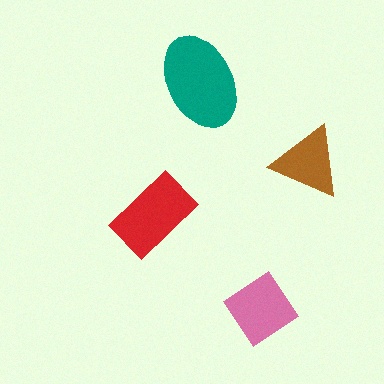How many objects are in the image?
There are 4 objects in the image.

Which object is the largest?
The teal ellipse.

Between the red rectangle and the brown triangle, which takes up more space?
The red rectangle.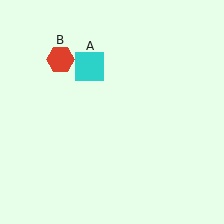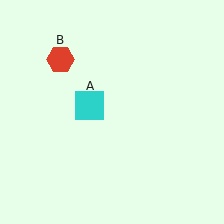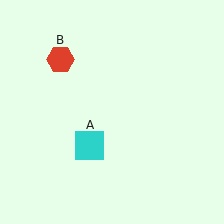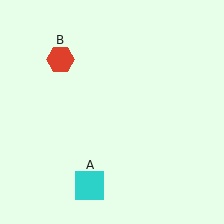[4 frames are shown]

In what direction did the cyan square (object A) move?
The cyan square (object A) moved down.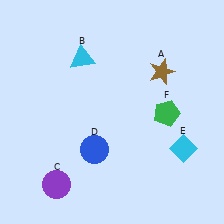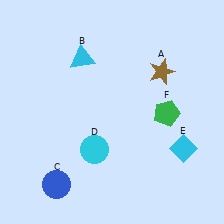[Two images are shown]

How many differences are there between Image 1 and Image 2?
There are 2 differences between the two images.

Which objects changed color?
C changed from purple to blue. D changed from blue to cyan.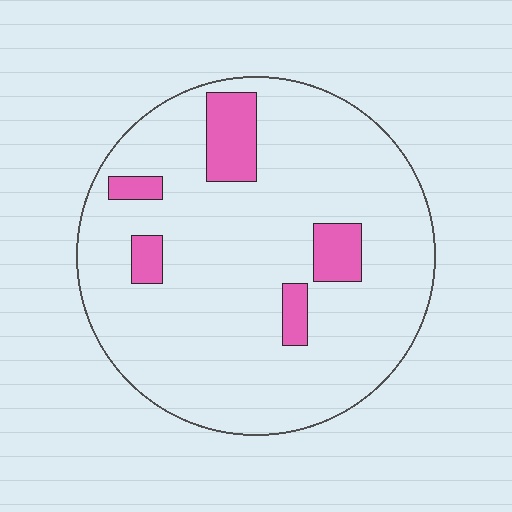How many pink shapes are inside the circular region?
5.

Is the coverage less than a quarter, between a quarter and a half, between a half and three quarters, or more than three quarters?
Less than a quarter.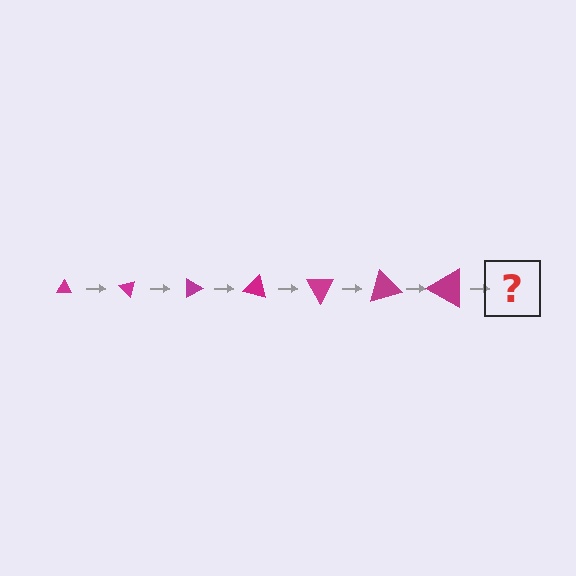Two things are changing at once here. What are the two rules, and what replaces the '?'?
The two rules are that the triangle grows larger each step and it rotates 45 degrees each step. The '?' should be a triangle, larger than the previous one and rotated 315 degrees from the start.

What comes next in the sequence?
The next element should be a triangle, larger than the previous one and rotated 315 degrees from the start.